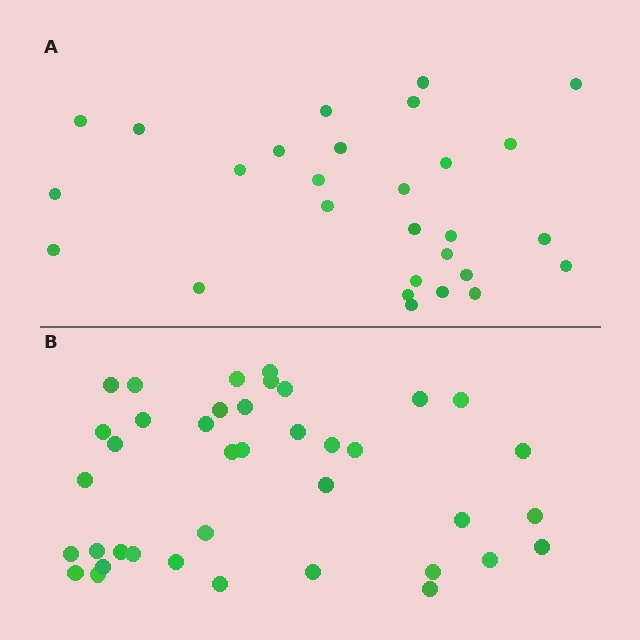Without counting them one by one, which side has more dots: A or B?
Region B (the bottom region) has more dots.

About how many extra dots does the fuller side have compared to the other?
Region B has roughly 12 or so more dots than region A.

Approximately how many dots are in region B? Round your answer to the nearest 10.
About 40 dots. (The exact count is 39, which rounds to 40.)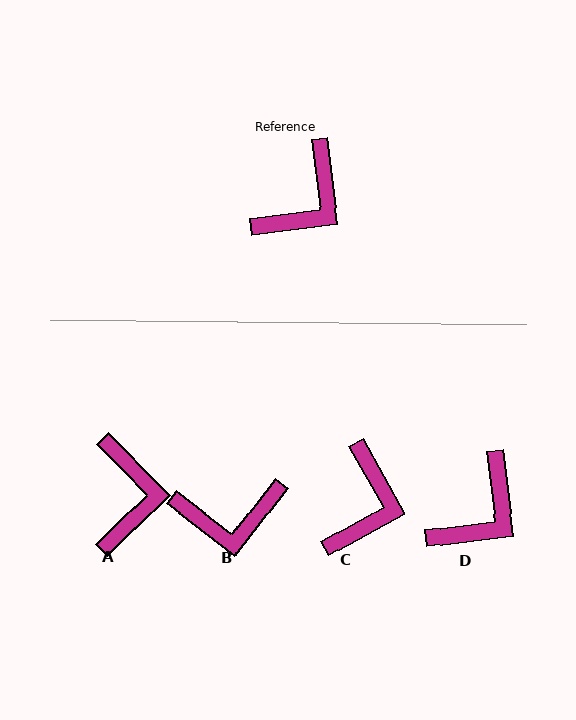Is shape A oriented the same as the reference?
No, it is off by about 38 degrees.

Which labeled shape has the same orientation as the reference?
D.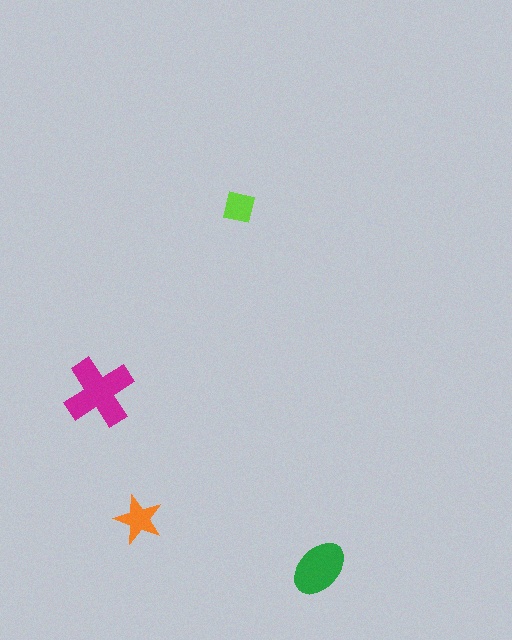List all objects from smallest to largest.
The lime square, the orange star, the green ellipse, the magenta cross.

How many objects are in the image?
There are 4 objects in the image.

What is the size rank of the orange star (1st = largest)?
3rd.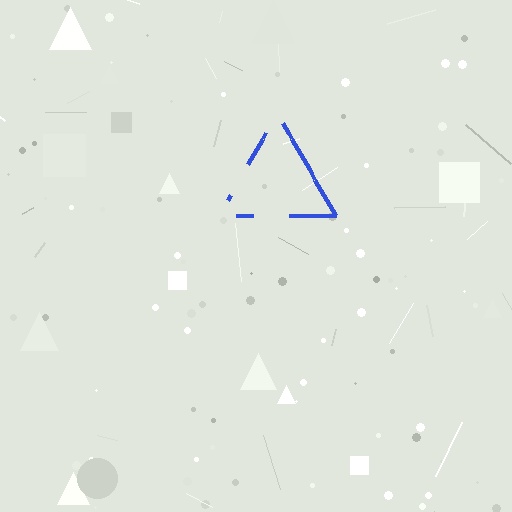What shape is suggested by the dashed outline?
The dashed outline suggests a triangle.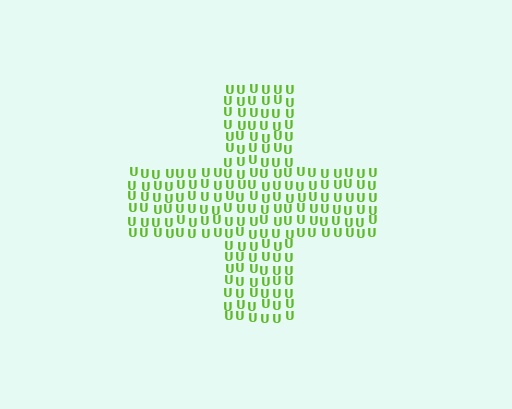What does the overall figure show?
The overall figure shows a cross.